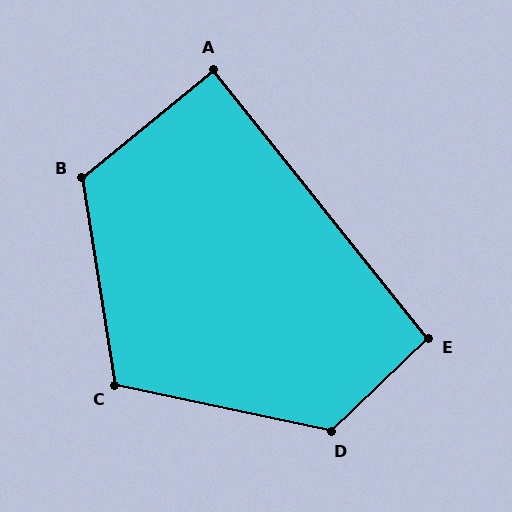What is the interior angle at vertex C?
Approximately 111 degrees (obtuse).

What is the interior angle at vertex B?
Approximately 120 degrees (obtuse).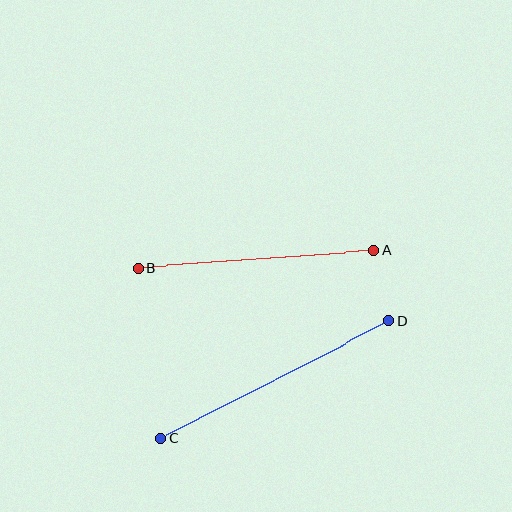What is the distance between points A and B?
The distance is approximately 236 pixels.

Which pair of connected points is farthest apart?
Points C and D are farthest apart.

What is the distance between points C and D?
The distance is approximately 257 pixels.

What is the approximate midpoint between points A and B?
The midpoint is at approximately (256, 259) pixels.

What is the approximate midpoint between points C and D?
The midpoint is at approximately (275, 380) pixels.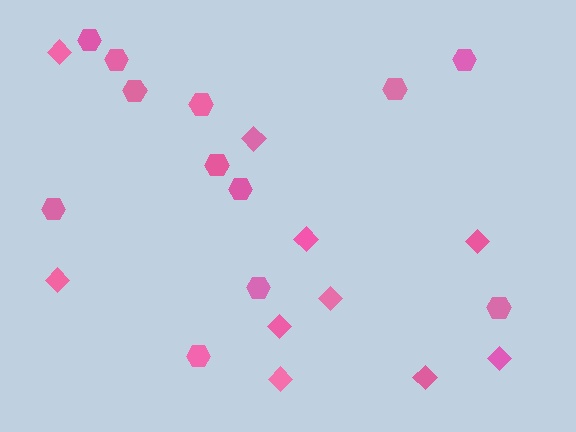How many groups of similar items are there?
There are 2 groups: one group of diamonds (10) and one group of hexagons (12).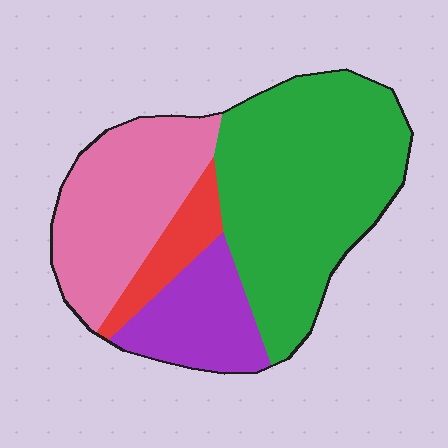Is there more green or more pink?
Green.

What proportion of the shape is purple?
Purple takes up about one sixth (1/6) of the shape.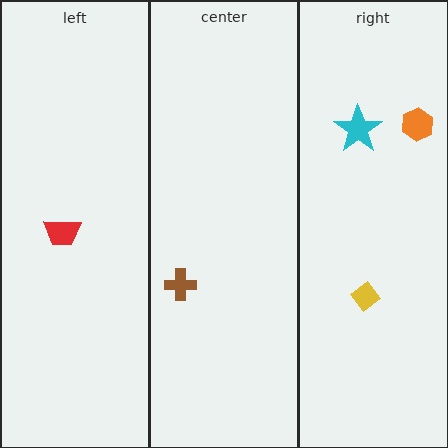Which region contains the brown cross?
The center region.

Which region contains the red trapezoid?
The left region.